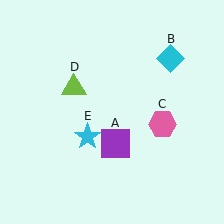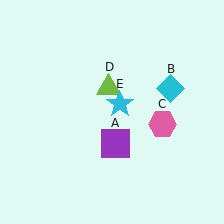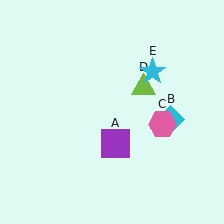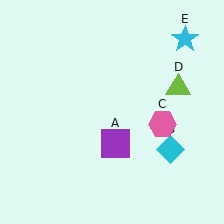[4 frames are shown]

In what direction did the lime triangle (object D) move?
The lime triangle (object D) moved right.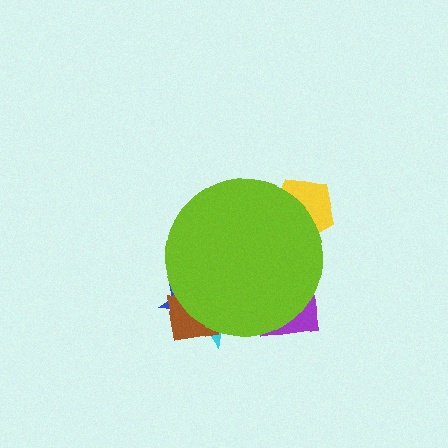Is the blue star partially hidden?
Yes, the blue star is partially hidden behind the lime circle.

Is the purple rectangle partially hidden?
Yes, the purple rectangle is partially hidden behind the lime circle.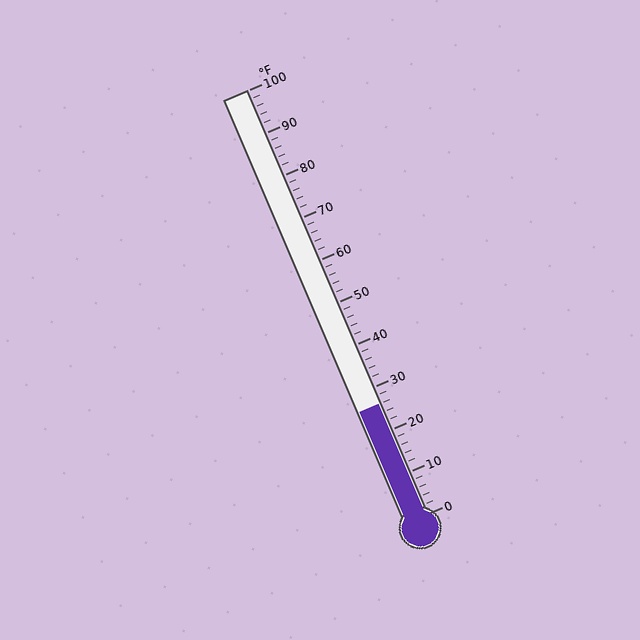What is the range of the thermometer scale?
The thermometer scale ranges from 0°F to 100°F.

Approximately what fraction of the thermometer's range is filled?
The thermometer is filled to approximately 25% of its range.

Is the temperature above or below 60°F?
The temperature is below 60°F.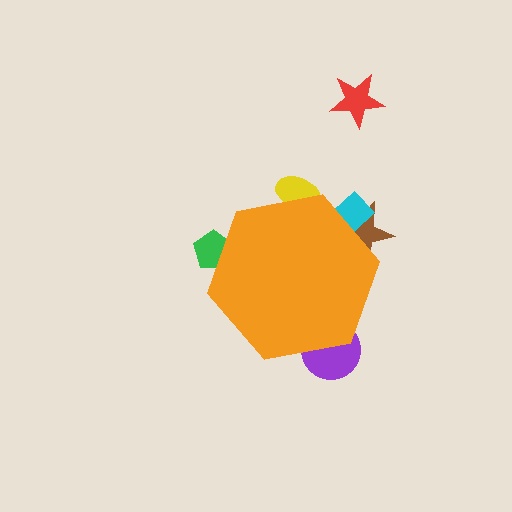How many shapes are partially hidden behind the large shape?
5 shapes are partially hidden.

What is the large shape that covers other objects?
An orange hexagon.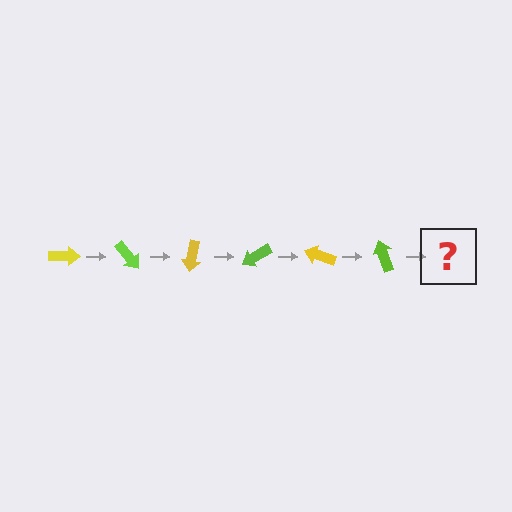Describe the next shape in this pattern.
It should be a yellow arrow, rotated 300 degrees from the start.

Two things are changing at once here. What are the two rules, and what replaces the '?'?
The two rules are that it rotates 50 degrees each step and the color cycles through yellow and lime. The '?' should be a yellow arrow, rotated 300 degrees from the start.